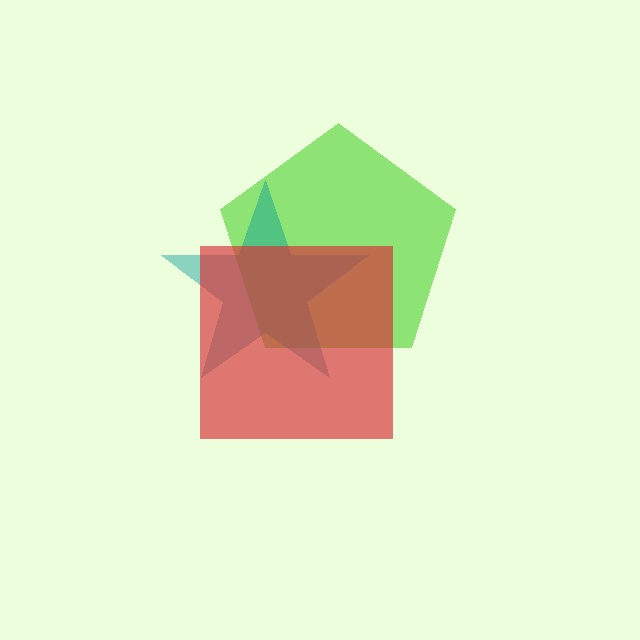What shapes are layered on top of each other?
The layered shapes are: a lime pentagon, a teal star, a red square.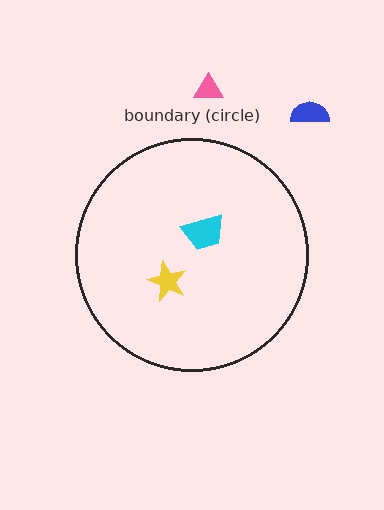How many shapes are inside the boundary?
2 inside, 2 outside.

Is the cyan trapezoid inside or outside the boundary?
Inside.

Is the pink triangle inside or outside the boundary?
Outside.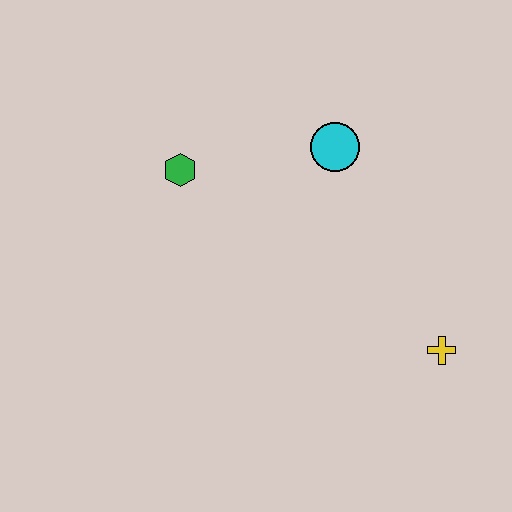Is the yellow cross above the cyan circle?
No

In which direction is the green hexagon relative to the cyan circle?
The green hexagon is to the left of the cyan circle.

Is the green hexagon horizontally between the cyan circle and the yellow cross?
No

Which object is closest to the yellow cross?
The cyan circle is closest to the yellow cross.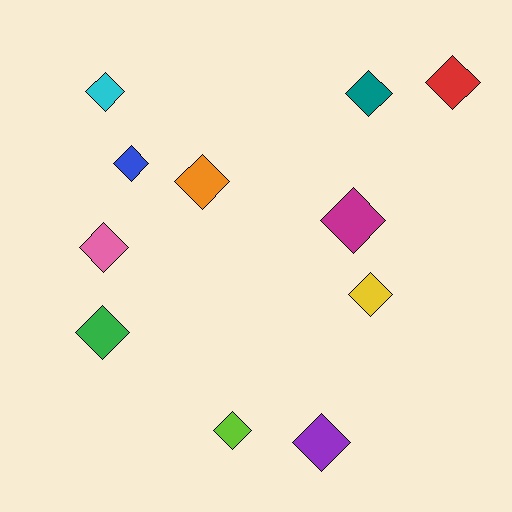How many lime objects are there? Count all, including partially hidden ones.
There is 1 lime object.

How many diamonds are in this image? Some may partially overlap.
There are 11 diamonds.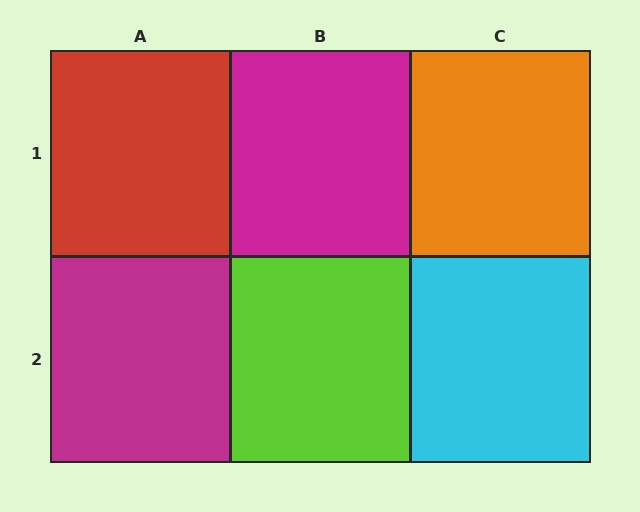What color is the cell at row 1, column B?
Magenta.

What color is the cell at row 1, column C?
Orange.